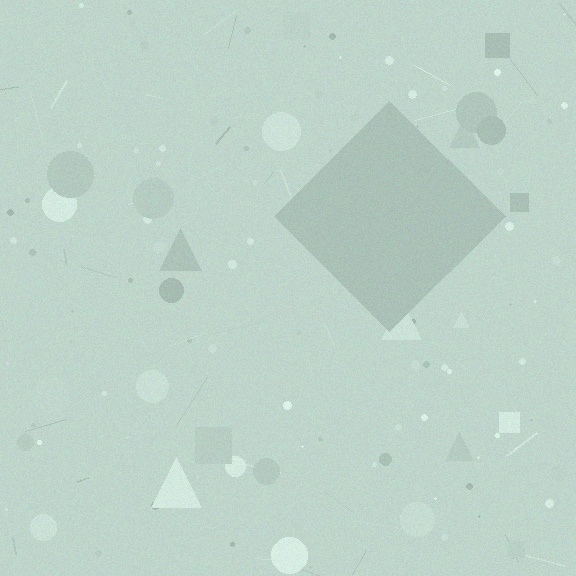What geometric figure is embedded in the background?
A diamond is embedded in the background.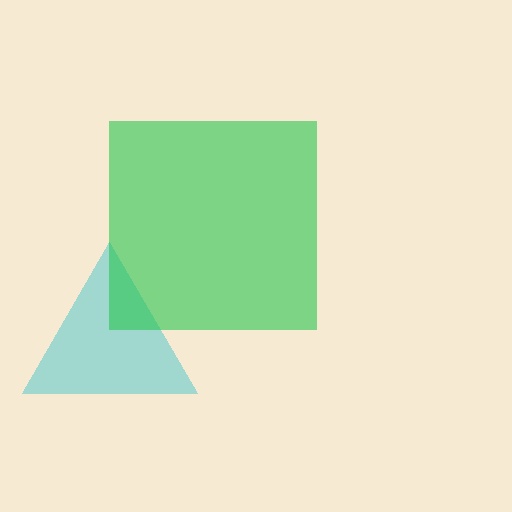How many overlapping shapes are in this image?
There are 2 overlapping shapes in the image.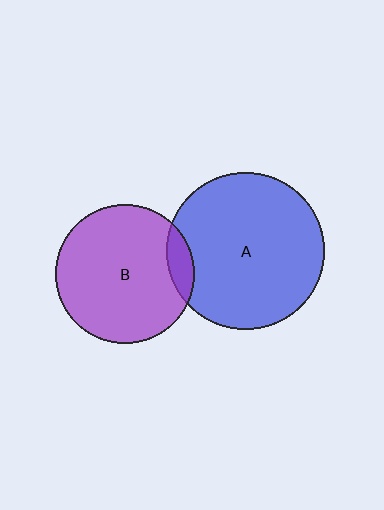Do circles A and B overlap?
Yes.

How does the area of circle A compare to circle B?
Approximately 1.3 times.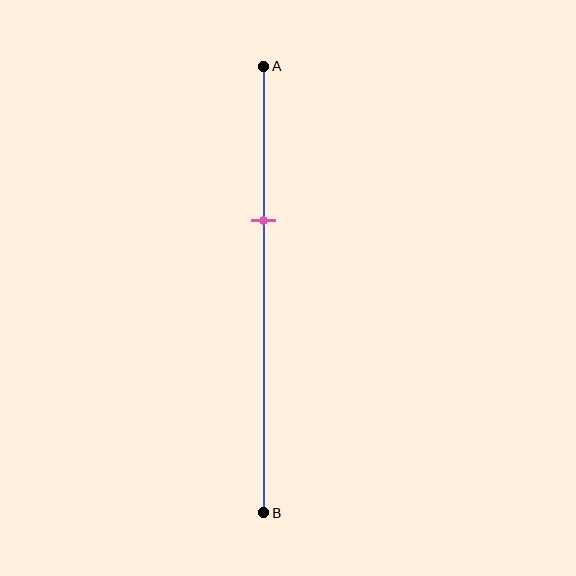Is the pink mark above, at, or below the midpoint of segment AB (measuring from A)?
The pink mark is above the midpoint of segment AB.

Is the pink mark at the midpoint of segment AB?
No, the mark is at about 35% from A, not at the 50% midpoint.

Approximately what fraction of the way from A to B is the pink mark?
The pink mark is approximately 35% of the way from A to B.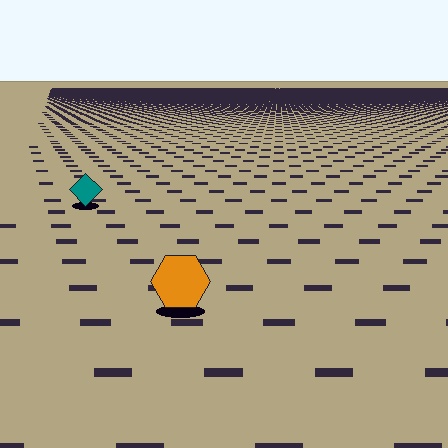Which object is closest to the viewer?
The orange hexagon is closest. The texture marks near it are larger and more spread out.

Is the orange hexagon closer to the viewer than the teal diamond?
Yes. The orange hexagon is closer — you can tell from the texture gradient: the ground texture is coarser near it.